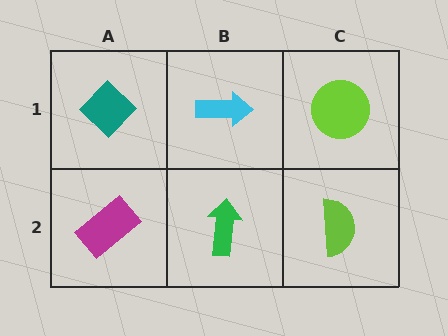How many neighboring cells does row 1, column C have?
2.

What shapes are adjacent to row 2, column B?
A cyan arrow (row 1, column B), a magenta rectangle (row 2, column A), a lime semicircle (row 2, column C).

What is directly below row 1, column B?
A green arrow.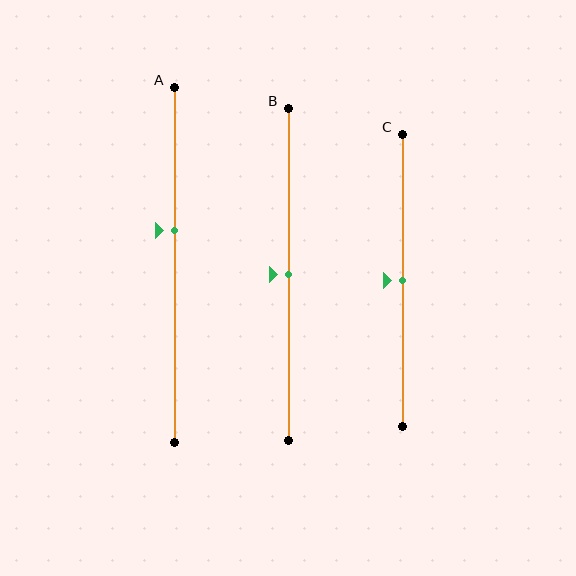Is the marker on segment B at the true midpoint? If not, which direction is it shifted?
Yes, the marker on segment B is at the true midpoint.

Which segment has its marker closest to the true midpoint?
Segment B has its marker closest to the true midpoint.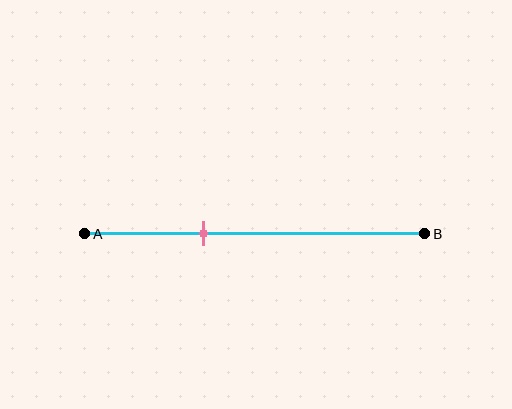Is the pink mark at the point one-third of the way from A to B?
Yes, the mark is approximately at the one-third point.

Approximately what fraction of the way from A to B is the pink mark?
The pink mark is approximately 35% of the way from A to B.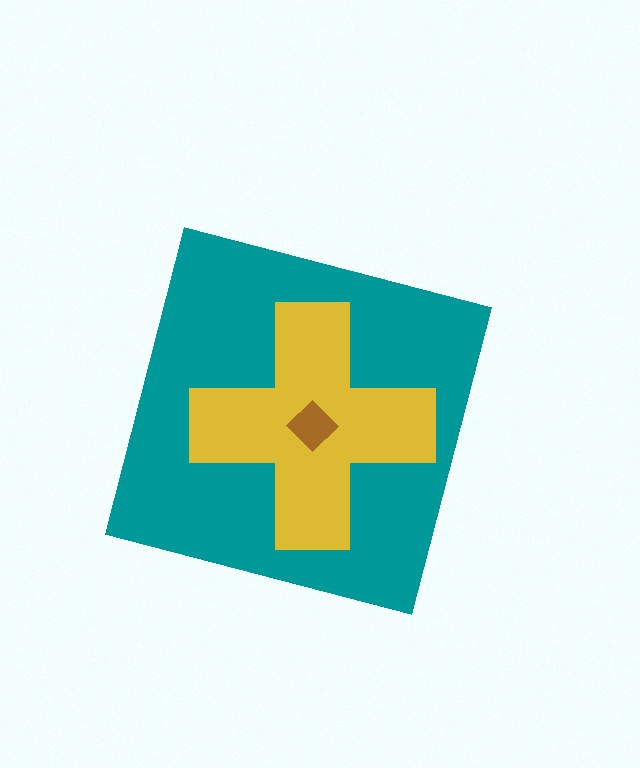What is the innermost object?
The brown diamond.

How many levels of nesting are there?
3.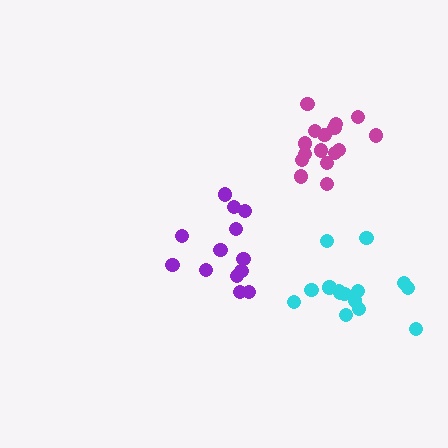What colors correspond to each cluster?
The clusters are colored: purple, magenta, cyan.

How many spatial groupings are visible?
There are 3 spatial groupings.